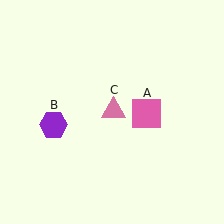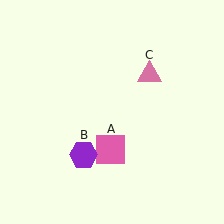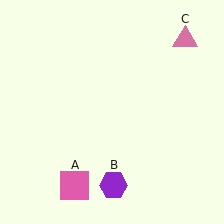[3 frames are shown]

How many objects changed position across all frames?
3 objects changed position: pink square (object A), purple hexagon (object B), pink triangle (object C).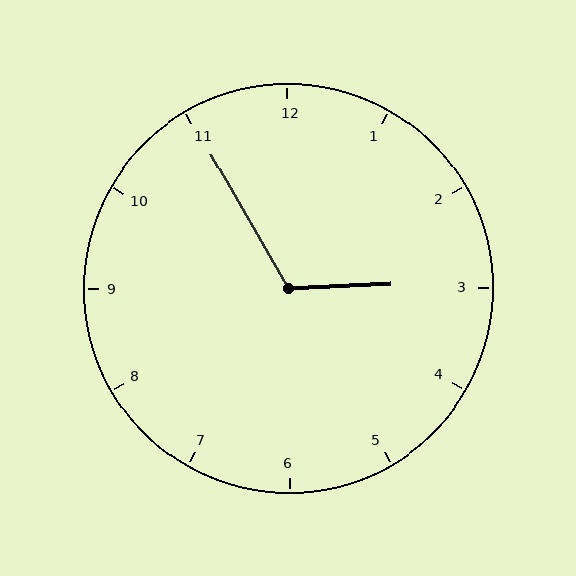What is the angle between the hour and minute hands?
Approximately 118 degrees.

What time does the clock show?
2:55.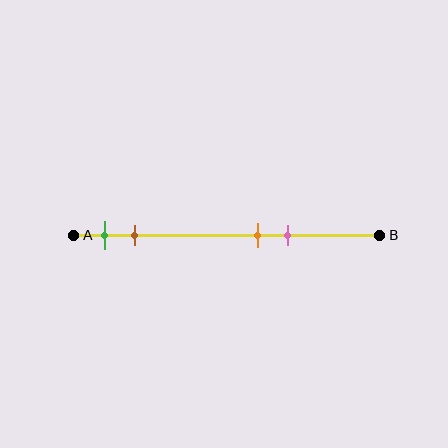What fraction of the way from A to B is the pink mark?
The pink mark is approximately 70% (0.7) of the way from A to B.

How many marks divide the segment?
There are 4 marks dividing the segment.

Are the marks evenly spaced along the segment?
No, the marks are not evenly spaced.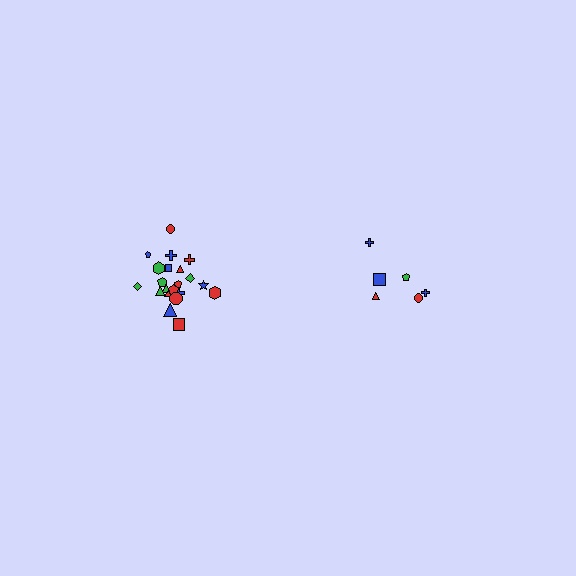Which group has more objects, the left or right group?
The left group.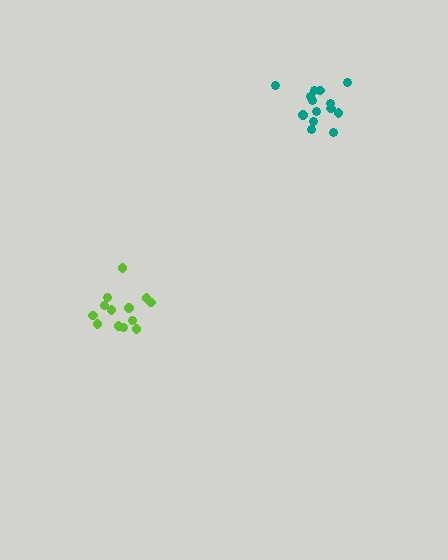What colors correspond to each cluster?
The clusters are colored: lime, teal.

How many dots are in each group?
Group 1: 13 dots, Group 2: 14 dots (27 total).